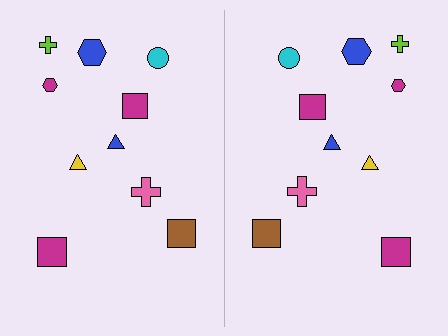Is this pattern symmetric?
Yes, this pattern has bilateral (reflection) symmetry.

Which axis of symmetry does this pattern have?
The pattern has a vertical axis of symmetry running through the center of the image.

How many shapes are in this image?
There are 20 shapes in this image.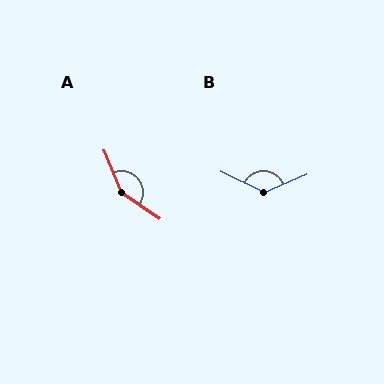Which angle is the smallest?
B, at approximately 132 degrees.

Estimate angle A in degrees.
Approximately 146 degrees.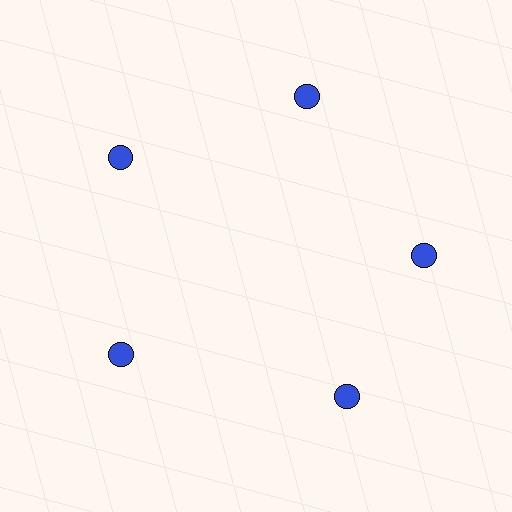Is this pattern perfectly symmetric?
No. The 5 blue circles are arranged in a ring, but one element near the 5 o'clock position is rotated out of alignment along the ring, breaking the 5-fold rotational symmetry.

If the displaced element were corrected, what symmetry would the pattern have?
It would have 5-fold rotational symmetry — the pattern would map onto itself every 72 degrees.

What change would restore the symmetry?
The symmetry would be restored by rotating it back into even spacing with its neighbors so that all 5 circles sit at equal angles and equal distance from the center.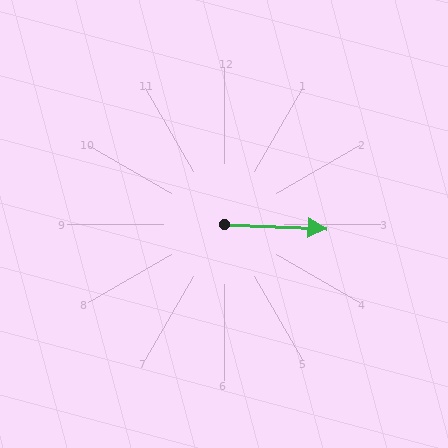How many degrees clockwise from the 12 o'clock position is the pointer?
Approximately 92 degrees.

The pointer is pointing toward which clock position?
Roughly 3 o'clock.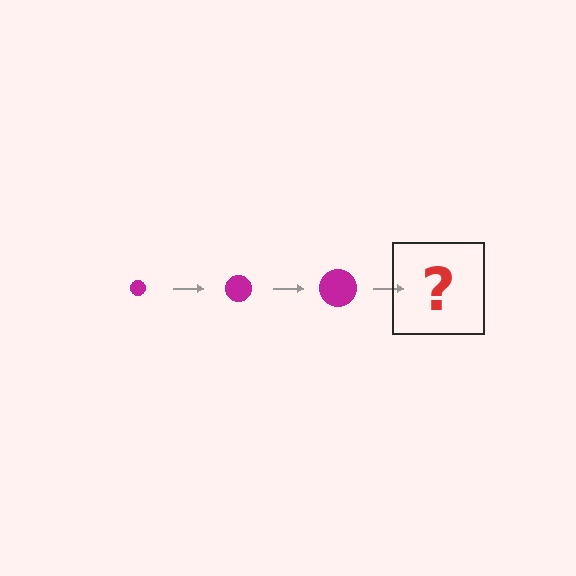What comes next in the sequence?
The next element should be a magenta circle, larger than the previous one.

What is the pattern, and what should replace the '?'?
The pattern is that the circle gets progressively larger each step. The '?' should be a magenta circle, larger than the previous one.